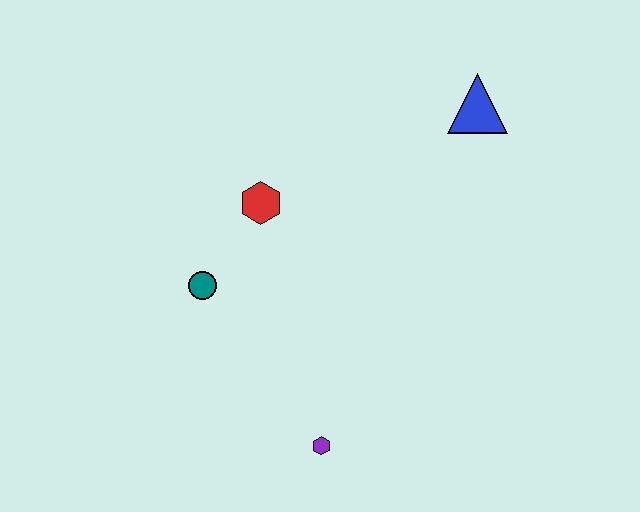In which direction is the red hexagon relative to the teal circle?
The red hexagon is above the teal circle.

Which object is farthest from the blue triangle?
The purple hexagon is farthest from the blue triangle.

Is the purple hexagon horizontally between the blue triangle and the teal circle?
Yes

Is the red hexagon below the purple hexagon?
No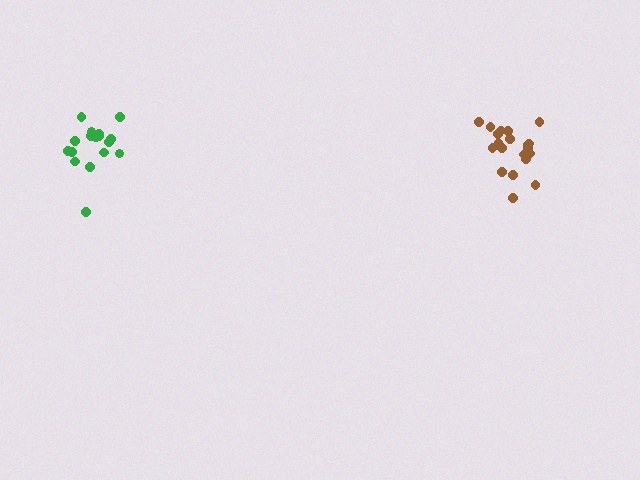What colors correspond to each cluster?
The clusters are colored: brown, green.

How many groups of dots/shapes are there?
There are 2 groups.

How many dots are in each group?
Group 1: 20 dots, Group 2: 18 dots (38 total).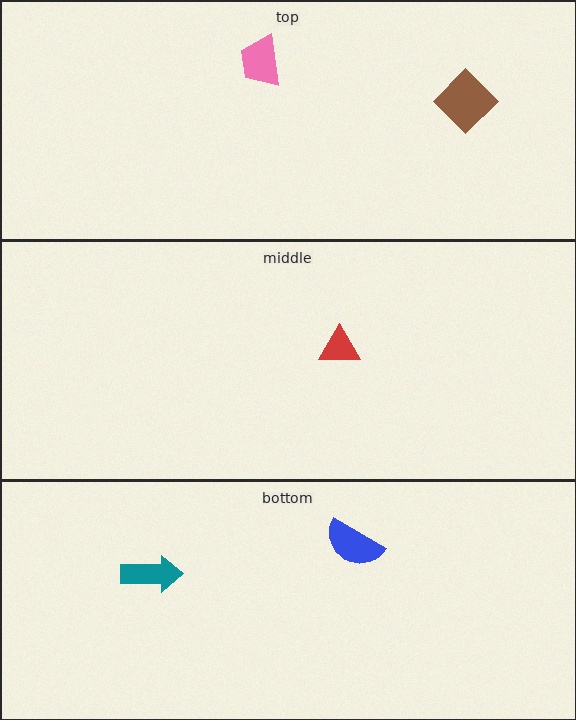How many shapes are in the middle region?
1.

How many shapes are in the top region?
2.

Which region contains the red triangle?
The middle region.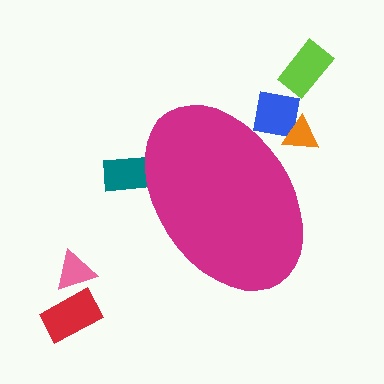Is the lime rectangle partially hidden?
No, the lime rectangle is fully visible.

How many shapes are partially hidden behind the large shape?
3 shapes are partially hidden.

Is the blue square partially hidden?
Yes, the blue square is partially hidden behind the magenta ellipse.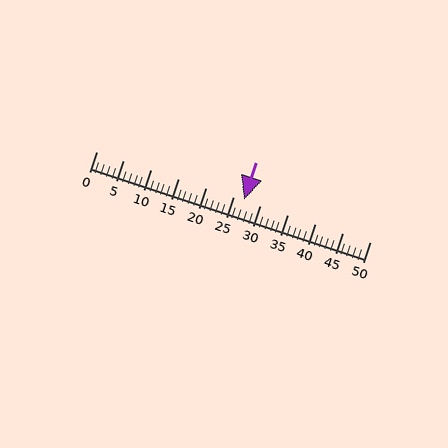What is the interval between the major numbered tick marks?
The major tick marks are spaced 5 units apart.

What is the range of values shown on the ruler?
The ruler shows values from 0 to 50.